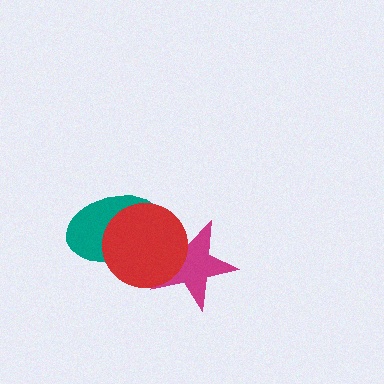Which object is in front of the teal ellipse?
The red circle is in front of the teal ellipse.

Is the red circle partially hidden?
No, no other shape covers it.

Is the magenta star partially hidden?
Yes, it is partially covered by another shape.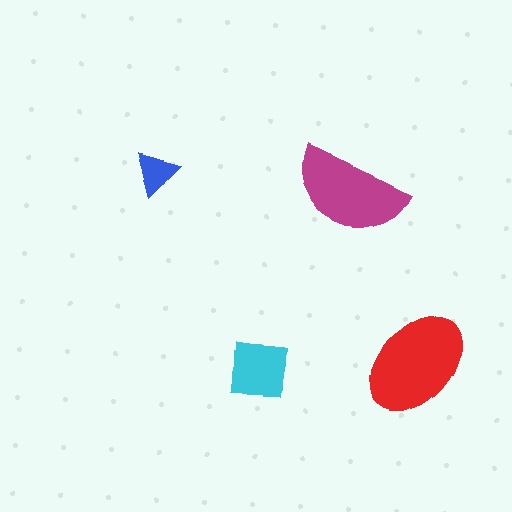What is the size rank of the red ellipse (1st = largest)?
1st.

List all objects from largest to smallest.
The red ellipse, the magenta semicircle, the cyan square, the blue triangle.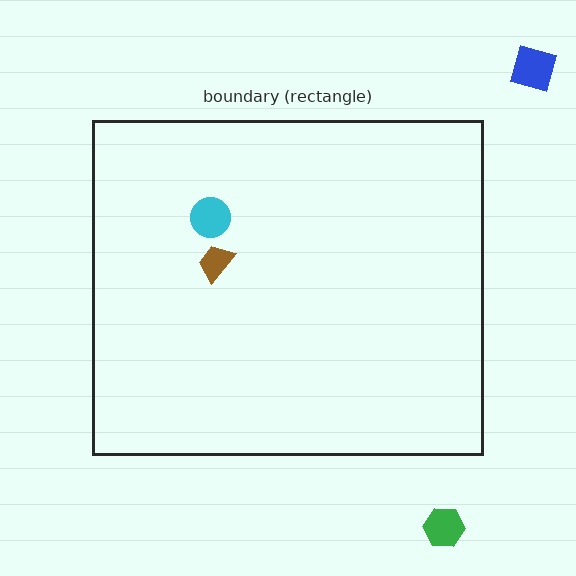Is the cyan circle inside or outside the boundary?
Inside.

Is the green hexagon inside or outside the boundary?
Outside.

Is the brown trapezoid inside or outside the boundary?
Inside.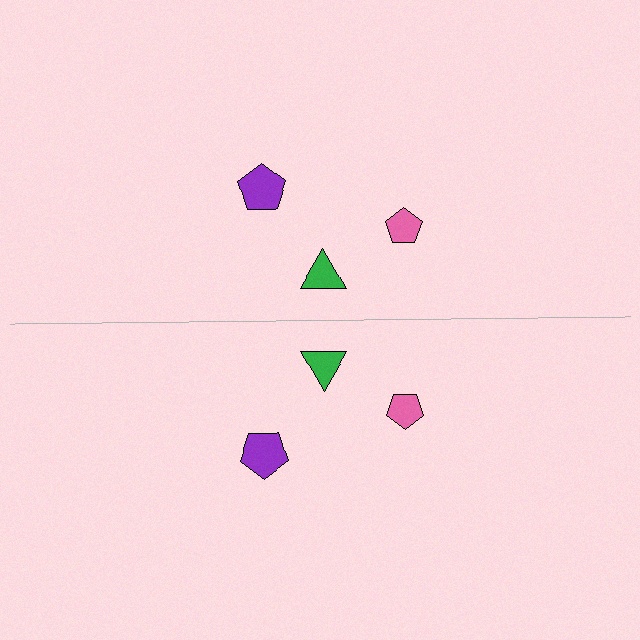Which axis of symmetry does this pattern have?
The pattern has a horizontal axis of symmetry running through the center of the image.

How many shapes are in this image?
There are 6 shapes in this image.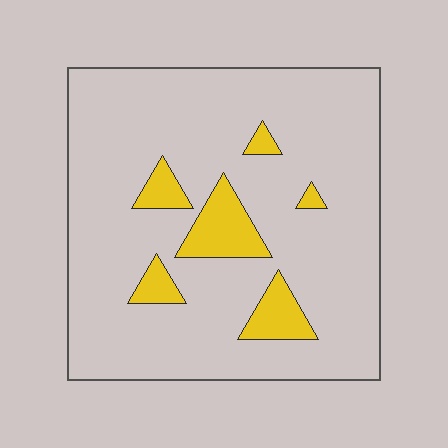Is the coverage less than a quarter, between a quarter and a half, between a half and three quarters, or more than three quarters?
Less than a quarter.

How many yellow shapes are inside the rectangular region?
6.